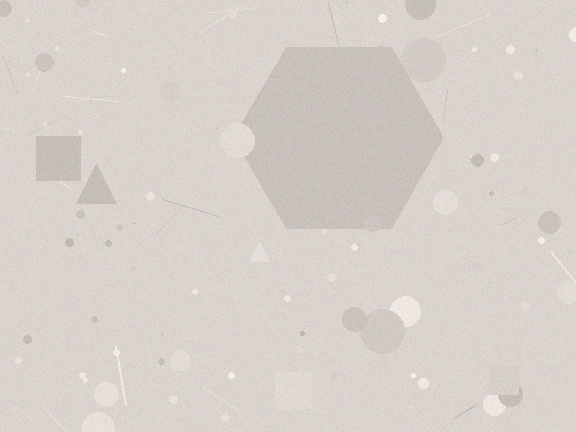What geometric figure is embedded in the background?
A hexagon is embedded in the background.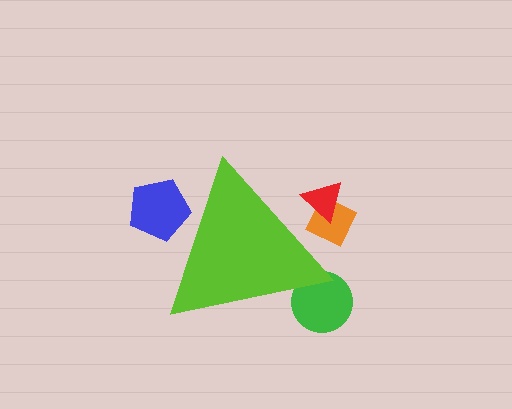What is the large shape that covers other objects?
A lime triangle.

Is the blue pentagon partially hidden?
Yes, the blue pentagon is partially hidden behind the lime triangle.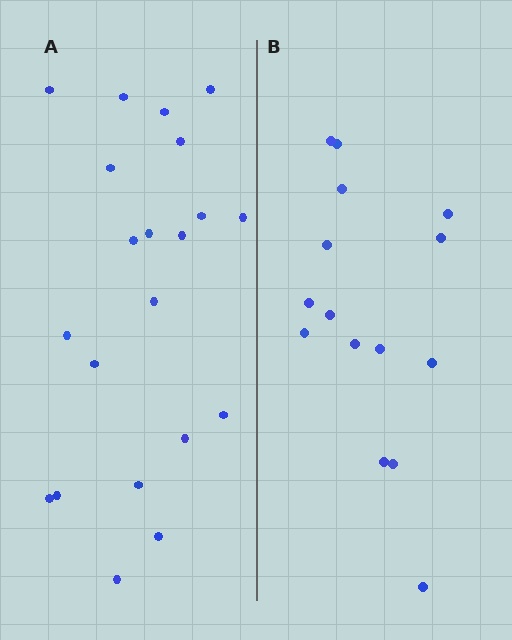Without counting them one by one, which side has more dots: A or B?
Region A (the left region) has more dots.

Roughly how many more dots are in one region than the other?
Region A has about 6 more dots than region B.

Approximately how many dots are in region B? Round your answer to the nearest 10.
About 20 dots. (The exact count is 15, which rounds to 20.)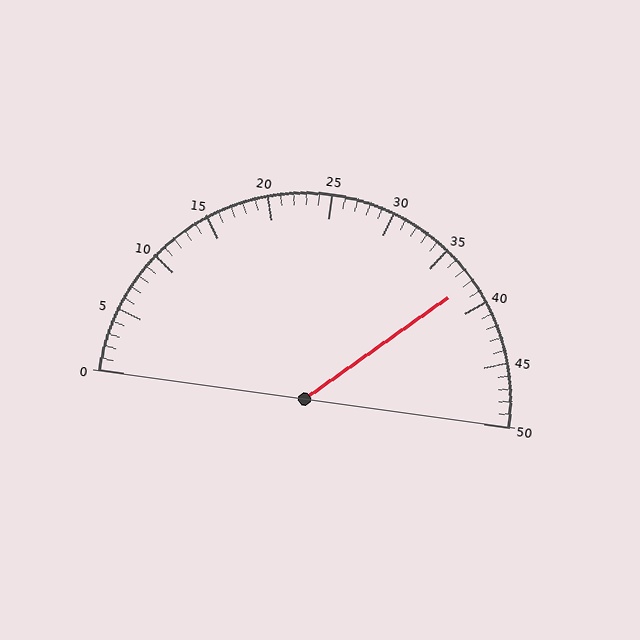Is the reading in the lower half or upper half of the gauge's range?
The reading is in the upper half of the range (0 to 50).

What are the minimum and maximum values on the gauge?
The gauge ranges from 0 to 50.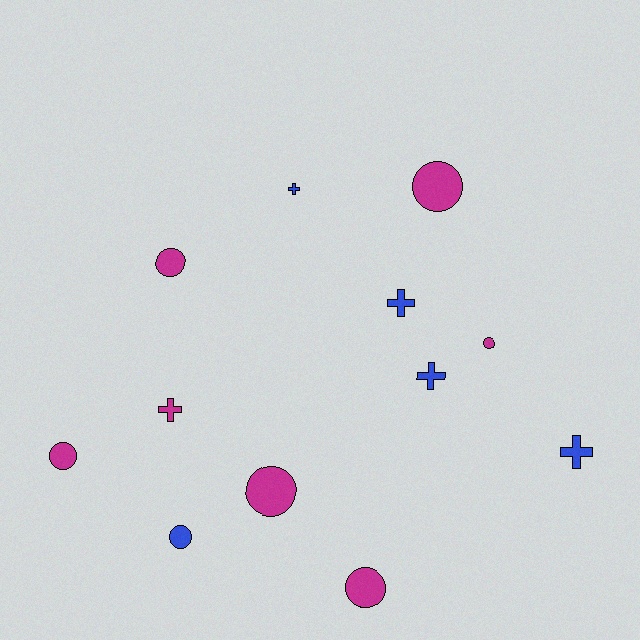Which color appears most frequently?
Magenta, with 7 objects.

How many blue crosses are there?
There are 4 blue crosses.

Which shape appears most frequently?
Circle, with 7 objects.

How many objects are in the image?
There are 12 objects.